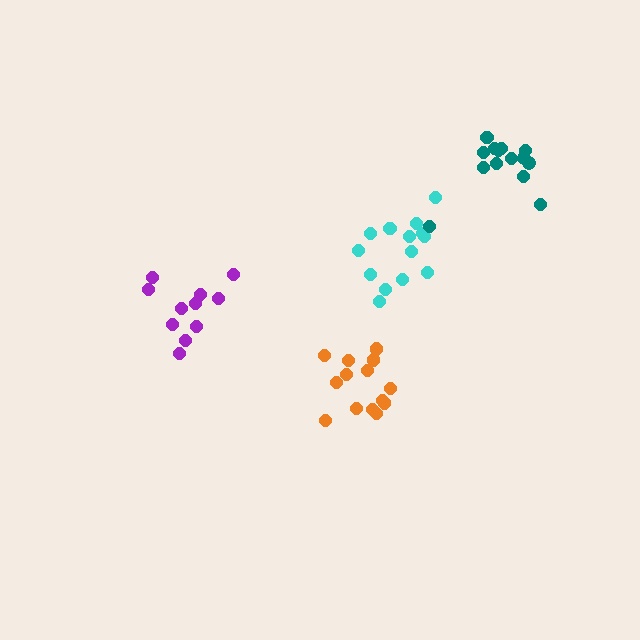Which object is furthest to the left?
The purple cluster is leftmost.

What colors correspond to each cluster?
The clusters are colored: orange, cyan, teal, purple.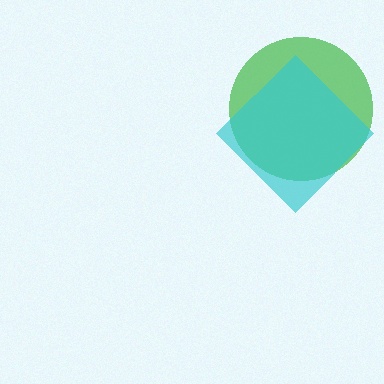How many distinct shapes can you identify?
There are 2 distinct shapes: a green circle, a cyan diamond.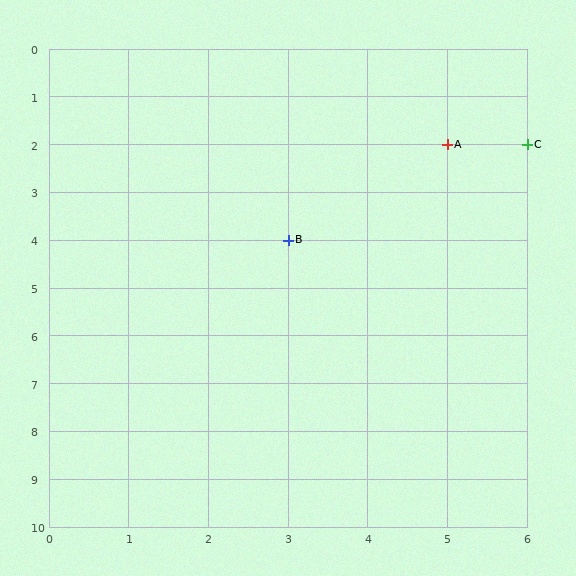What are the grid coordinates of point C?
Point C is at grid coordinates (6, 2).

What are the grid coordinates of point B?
Point B is at grid coordinates (3, 4).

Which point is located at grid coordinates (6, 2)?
Point C is at (6, 2).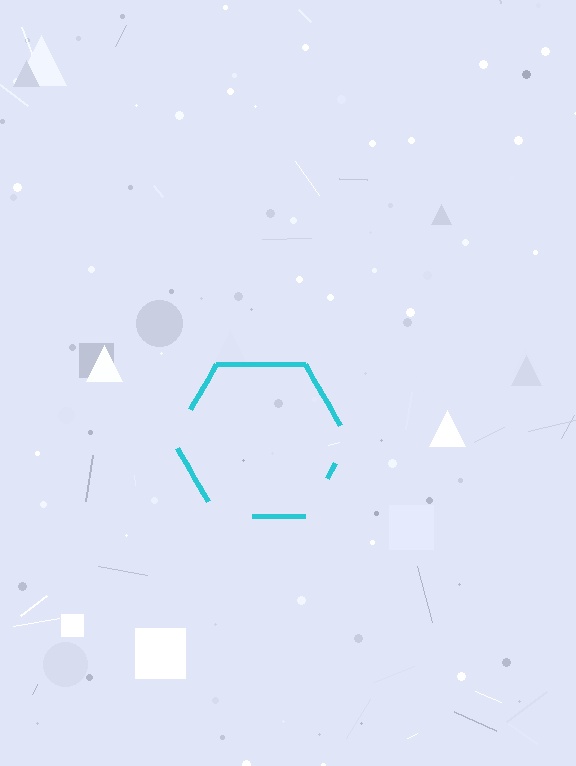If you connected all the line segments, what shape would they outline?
They would outline a hexagon.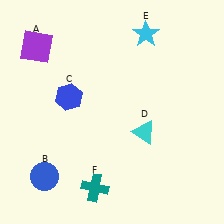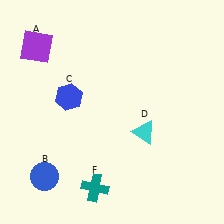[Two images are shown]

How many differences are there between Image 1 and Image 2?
There is 1 difference between the two images.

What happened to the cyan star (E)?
The cyan star (E) was removed in Image 2. It was in the top-right area of Image 1.